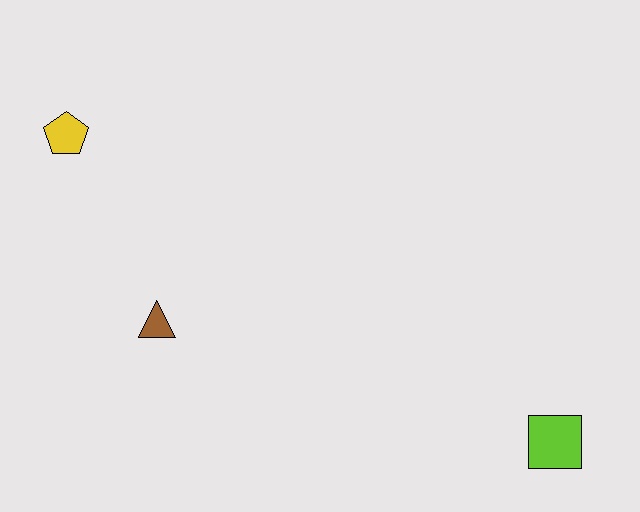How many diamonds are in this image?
There are no diamonds.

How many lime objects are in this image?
There is 1 lime object.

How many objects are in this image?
There are 3 objects.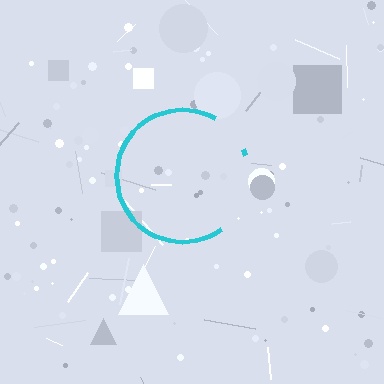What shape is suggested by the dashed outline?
The dashed outline suggests a circle.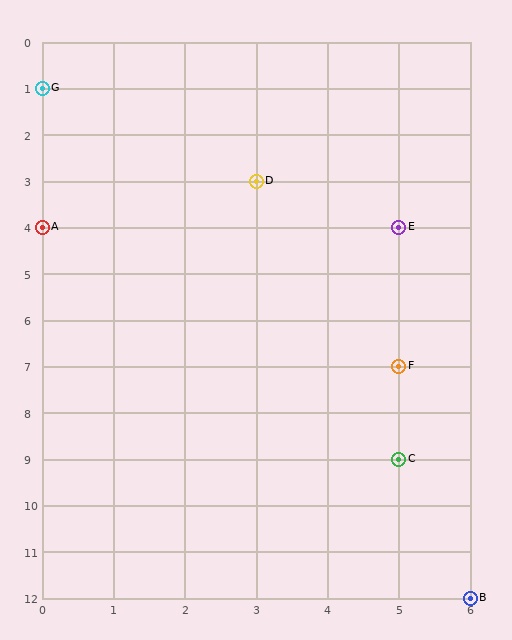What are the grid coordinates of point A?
Point A is at grid coordinates (0, 4).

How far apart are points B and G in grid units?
Points B and G are 6 columns and 11 rows apart (about 12.5 grid units diagonally).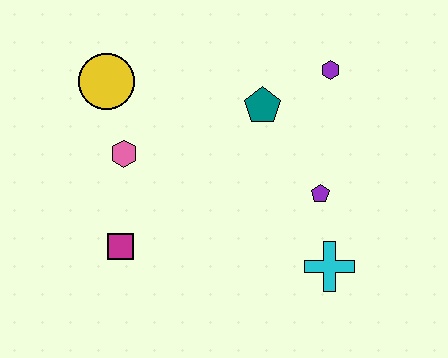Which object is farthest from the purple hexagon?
The magenta square is farthest from the purple hexagon.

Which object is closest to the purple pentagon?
The cyan cross is closest to the purple pentagon.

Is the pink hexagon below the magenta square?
No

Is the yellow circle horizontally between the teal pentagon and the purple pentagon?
No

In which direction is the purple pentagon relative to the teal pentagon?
The purple pentagon is below the teal pentagon.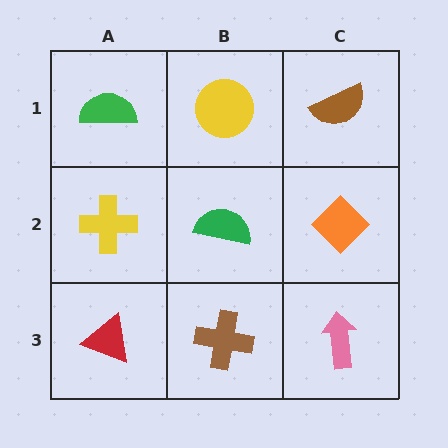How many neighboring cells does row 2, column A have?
3.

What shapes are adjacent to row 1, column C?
An orange diamond (row 2, column C), a yellow circle (row 1, column B).